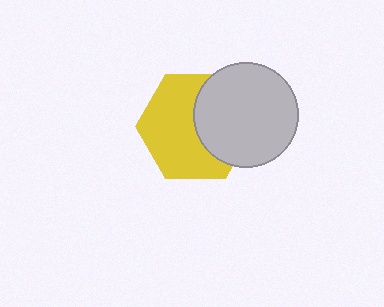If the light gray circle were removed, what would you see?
You would see the complete yellow hexagon.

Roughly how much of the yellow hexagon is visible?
About half of it is visible (roughly 61%).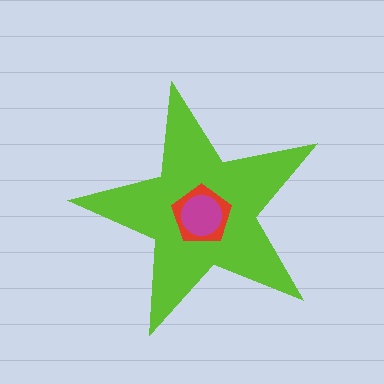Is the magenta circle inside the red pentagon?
Yes.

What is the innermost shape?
The magenta circle.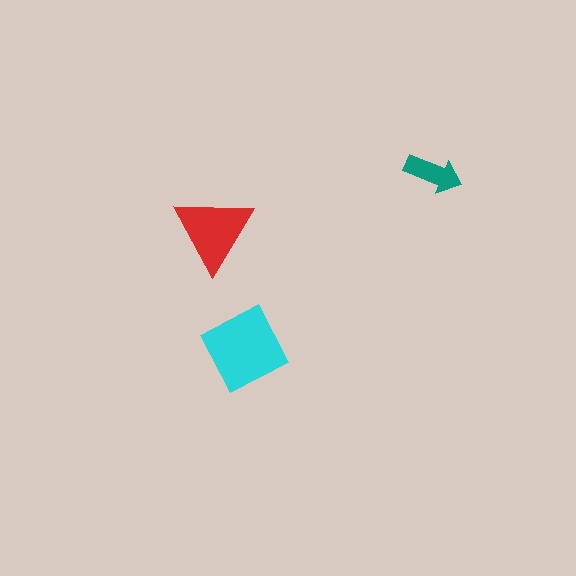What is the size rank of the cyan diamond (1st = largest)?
1st.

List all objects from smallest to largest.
The teal arrow, the red triangle, the cyan diamond.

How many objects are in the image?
There are 3 objects in the image.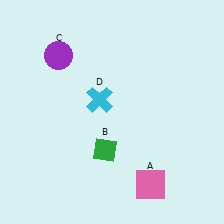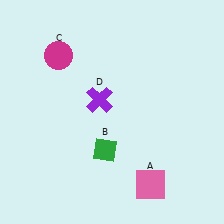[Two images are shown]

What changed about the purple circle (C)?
In Image 1, C is purple. In Image 2, it changed to magenta.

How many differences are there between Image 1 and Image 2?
There are 2 differences between the two images.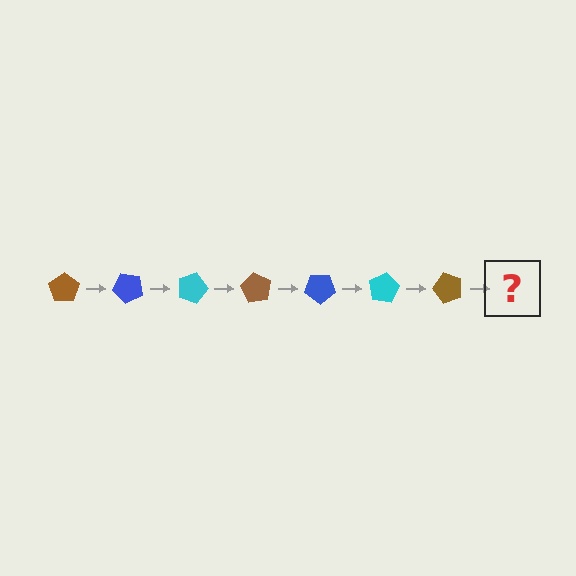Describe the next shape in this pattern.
It should be a blue pentagon, rotated 315 degrees from the start.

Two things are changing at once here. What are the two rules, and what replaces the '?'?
The two rules are that it rotates 45 degrees each step and the color cycles through brown, blue, and cyan. The '?' should be a blue pentagon, rotated 315 degrees from the start.